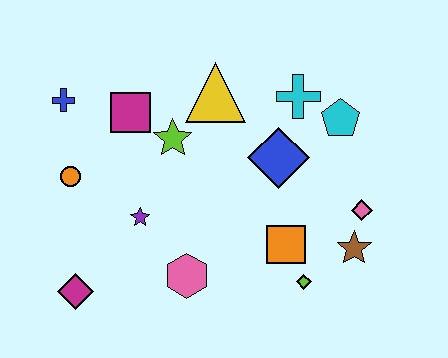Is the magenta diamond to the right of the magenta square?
No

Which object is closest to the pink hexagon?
The purple star is closest to the pink hexagon.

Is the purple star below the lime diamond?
No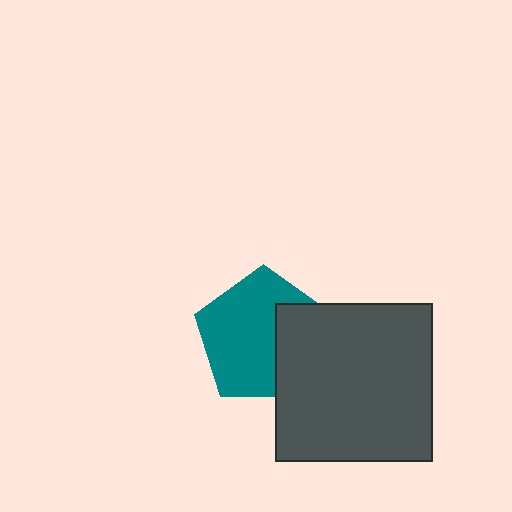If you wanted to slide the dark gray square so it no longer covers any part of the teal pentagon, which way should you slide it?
Slide it right — that is the most direct way to separate the two shapes.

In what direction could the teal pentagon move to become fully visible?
The teal pentagon could move left. That would shift it out from behind the dark gray square entirely.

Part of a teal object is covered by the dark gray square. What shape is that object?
It is a pentagon.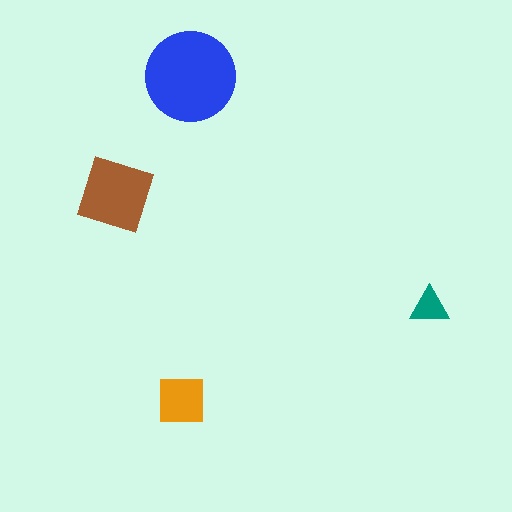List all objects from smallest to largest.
The teal triangle, the orange square, the brown diamond, the blue circle.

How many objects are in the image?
There are 4 objects in the image.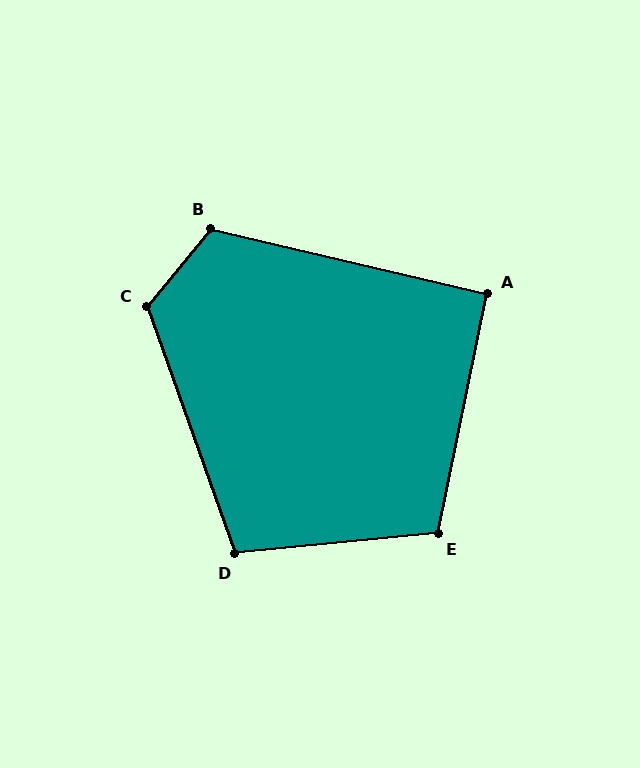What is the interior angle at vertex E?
Approximately 107 degrees (obtuse).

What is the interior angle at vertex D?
Approximately 104 degrees (obtuse).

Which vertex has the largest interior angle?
C, at approximately 121 degrees.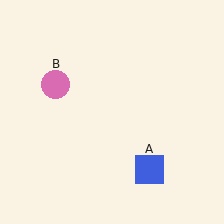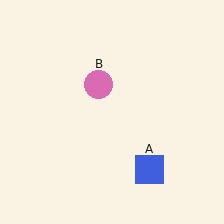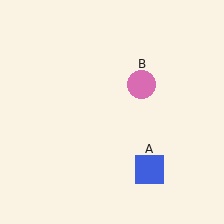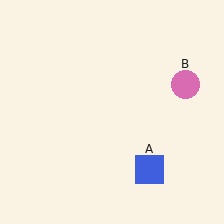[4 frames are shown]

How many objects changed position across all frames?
1 object changed position: pink circle (object B).